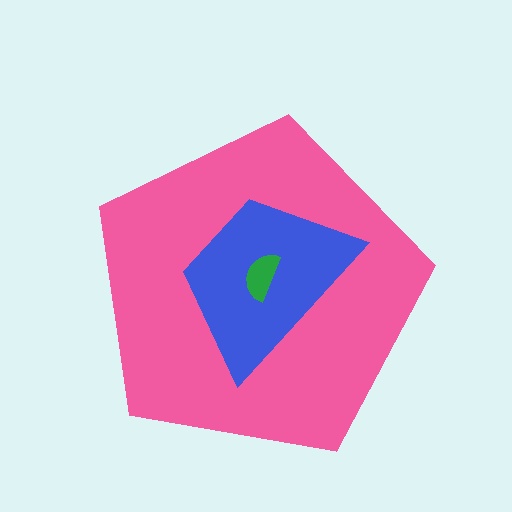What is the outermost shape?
The pink pentagon.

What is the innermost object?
The green semicircle.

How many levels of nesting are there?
3.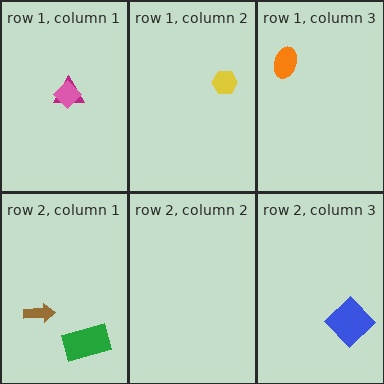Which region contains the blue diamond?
The row 2, column 3 region.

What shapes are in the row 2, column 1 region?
The brown arrow, the green rectangle.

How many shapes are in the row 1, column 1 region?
2.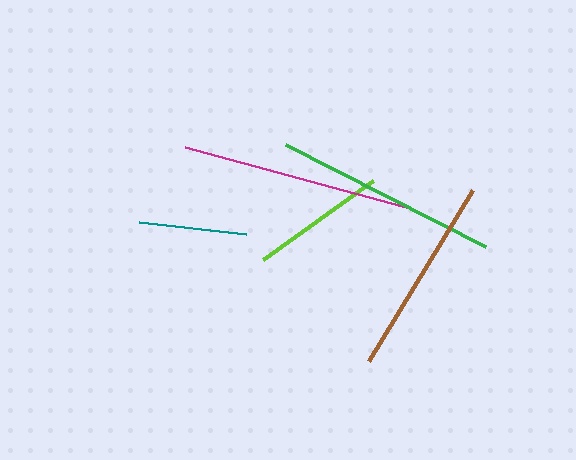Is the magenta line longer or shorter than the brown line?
The magenta line is longer than the brown line.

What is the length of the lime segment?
The lime segment is approximately 135 pixels long.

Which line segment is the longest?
The magenta line is the longest at approximately 236 pixels.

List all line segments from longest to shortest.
From longest to shortest: magenta, green, brown, lime, teal.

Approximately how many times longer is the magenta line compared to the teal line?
The magenta line is approximately 2.2 times the length of the teal line.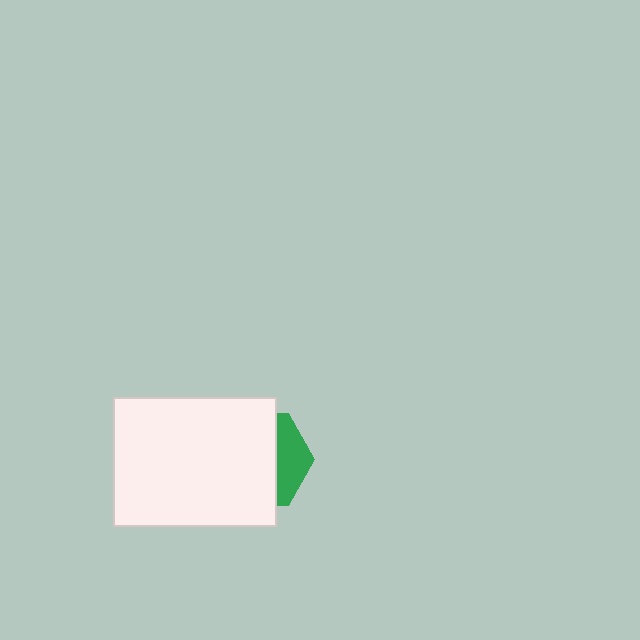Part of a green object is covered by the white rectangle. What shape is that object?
It is a hexagon.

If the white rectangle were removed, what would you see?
You would see the complete green hexagon.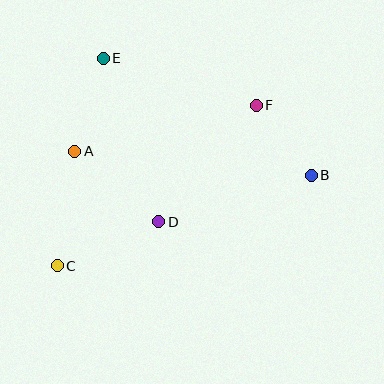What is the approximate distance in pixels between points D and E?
The distance between D and E is approximately 173 pixels.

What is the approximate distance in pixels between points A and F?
The distance between A and F is approximately 187 pixels.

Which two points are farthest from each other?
Points B and C are farthest from each other.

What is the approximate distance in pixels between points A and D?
The distance between A and D is approximately 110 pixels.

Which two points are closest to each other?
Points B and F are closest to each other.